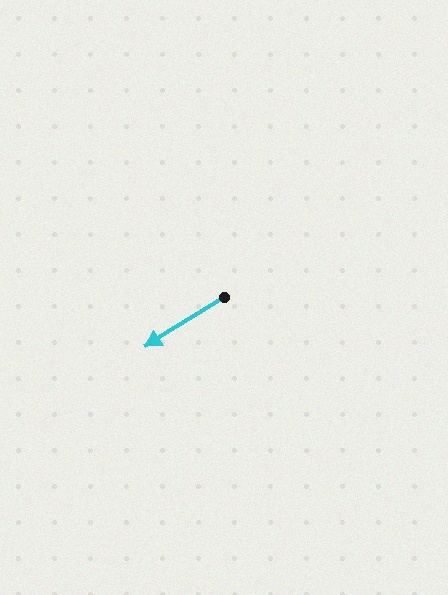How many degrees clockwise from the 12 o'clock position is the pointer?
Approximately 238 degrees.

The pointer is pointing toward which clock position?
Roughly 8 o'clock.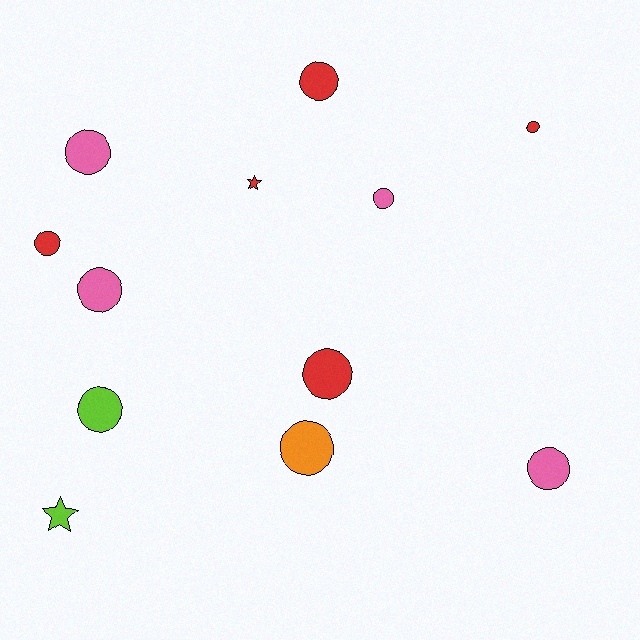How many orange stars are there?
There are no orange stars.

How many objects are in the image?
There are 12 objects.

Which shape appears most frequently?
Circle, with 10 objects.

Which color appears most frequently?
Red, with 5 objects.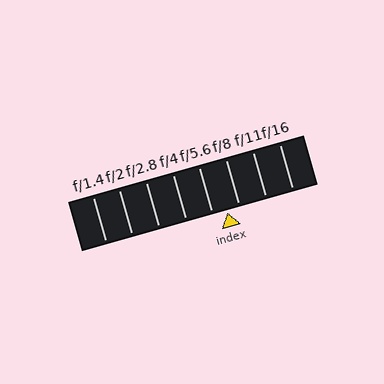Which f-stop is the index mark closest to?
The index mark is closest to f/8.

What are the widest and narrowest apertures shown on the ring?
The widest aperture shown is f/1.4 and the narrowest is f/16.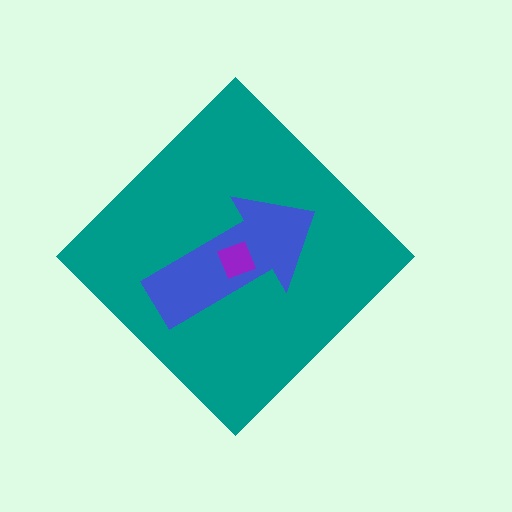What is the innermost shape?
The purple square.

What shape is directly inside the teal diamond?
The blue arrow.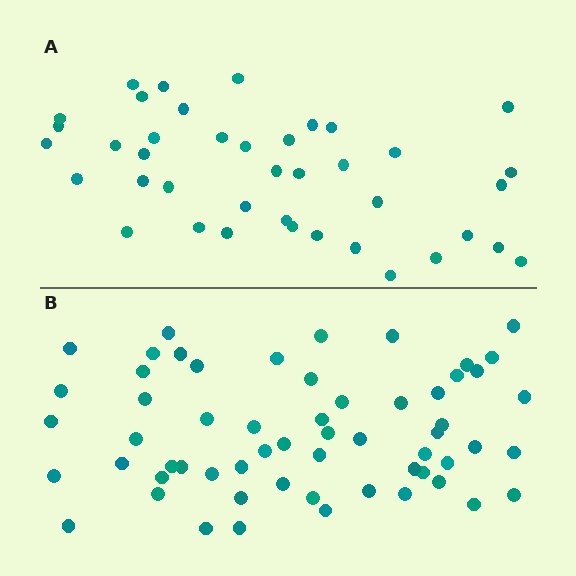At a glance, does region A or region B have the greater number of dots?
Region B (the bottom region) has more dots.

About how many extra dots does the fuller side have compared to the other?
Region B has approximately 20 more dots than region A.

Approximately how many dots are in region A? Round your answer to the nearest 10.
About 40 dots.